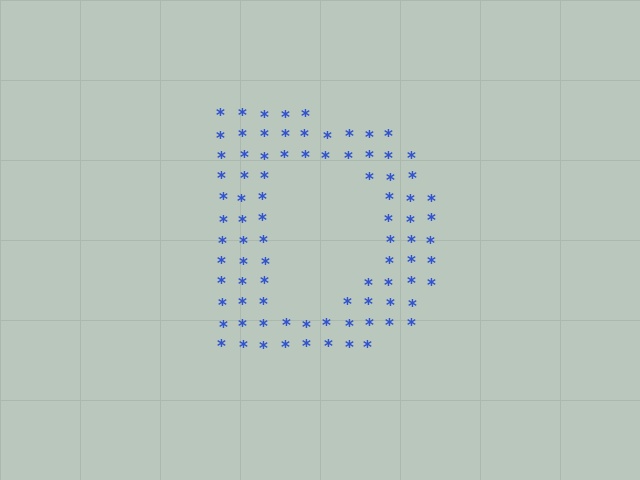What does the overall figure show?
The overall figure shows the letter D.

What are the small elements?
The small elements are asterisks.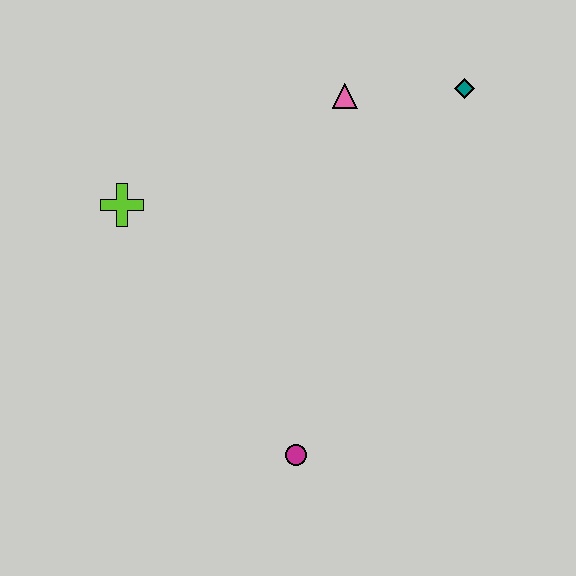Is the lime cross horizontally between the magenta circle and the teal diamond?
No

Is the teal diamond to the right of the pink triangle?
Yes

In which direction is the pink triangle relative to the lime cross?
The pink triangle is to the right of the lime cross.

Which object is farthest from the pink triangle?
The magenta circle is farthest from the pink triangle.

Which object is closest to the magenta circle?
The lime cross is closest to the magenta circle.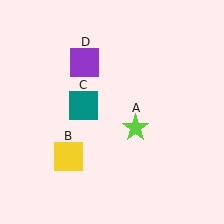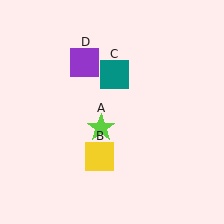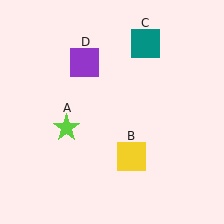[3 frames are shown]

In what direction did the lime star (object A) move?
The lime star (object A) moved left.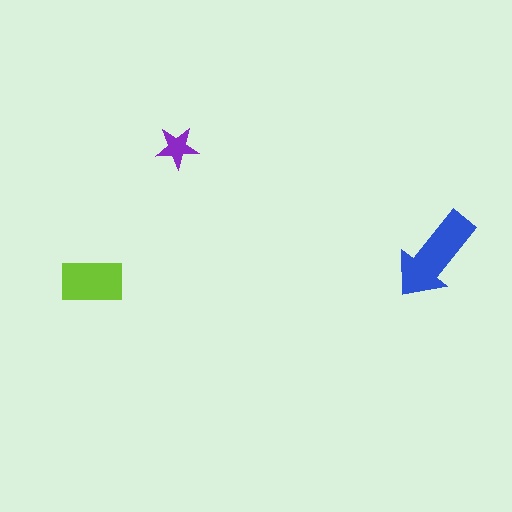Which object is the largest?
The blue arrow.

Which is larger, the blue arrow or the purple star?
The blue arrow.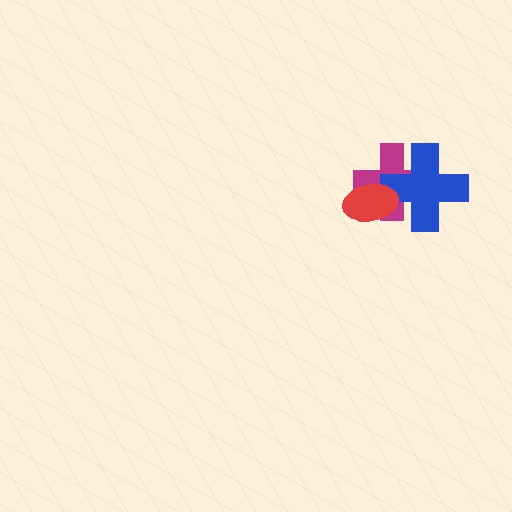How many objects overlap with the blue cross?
2 objects overlap with the blue cross.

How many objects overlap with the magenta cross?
2 objects overlap with the magenta cross.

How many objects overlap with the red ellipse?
2 objects overlap with the red ellipse.